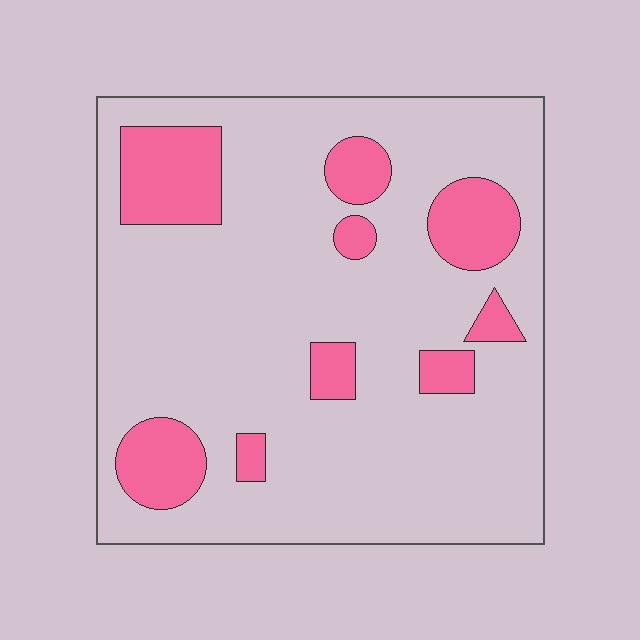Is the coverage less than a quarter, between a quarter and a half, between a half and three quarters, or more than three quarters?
Less than a quarter.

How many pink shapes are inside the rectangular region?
9.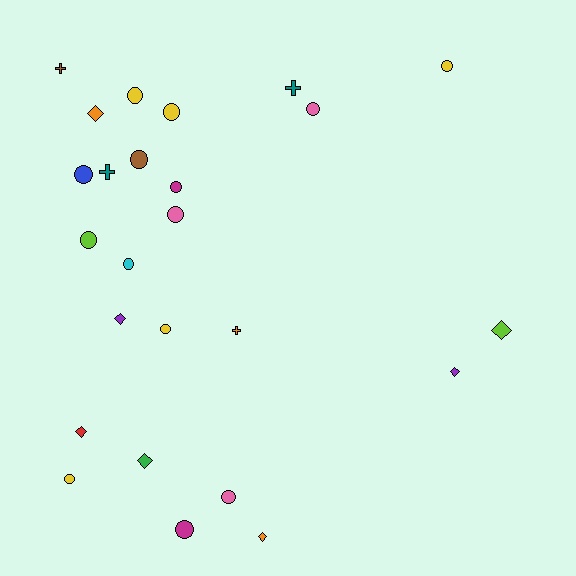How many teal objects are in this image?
There are 2 teal objects.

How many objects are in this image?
There are 25 objects.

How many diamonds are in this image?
There are 7 diamonds.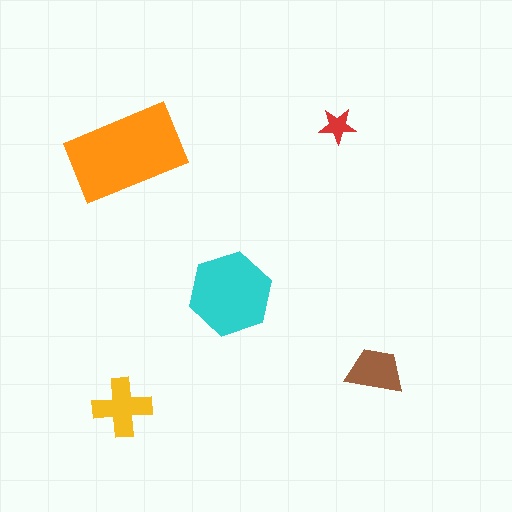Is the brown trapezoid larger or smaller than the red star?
Larger.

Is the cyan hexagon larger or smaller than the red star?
Larger.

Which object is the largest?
The orange rectangle.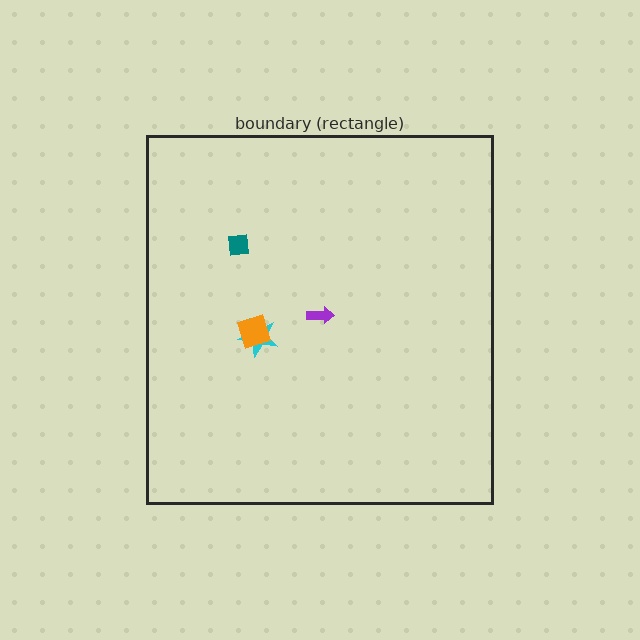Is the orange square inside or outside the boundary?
Inside.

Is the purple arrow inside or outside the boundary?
Inside.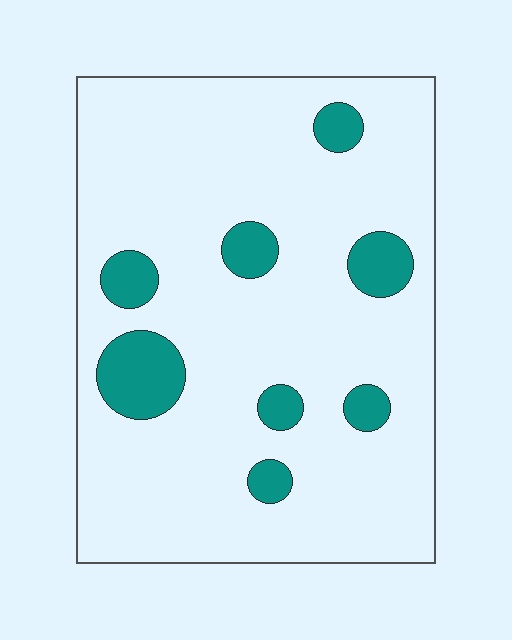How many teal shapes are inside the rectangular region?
8.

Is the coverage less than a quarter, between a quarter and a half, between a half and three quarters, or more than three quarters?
Less than a quarter.